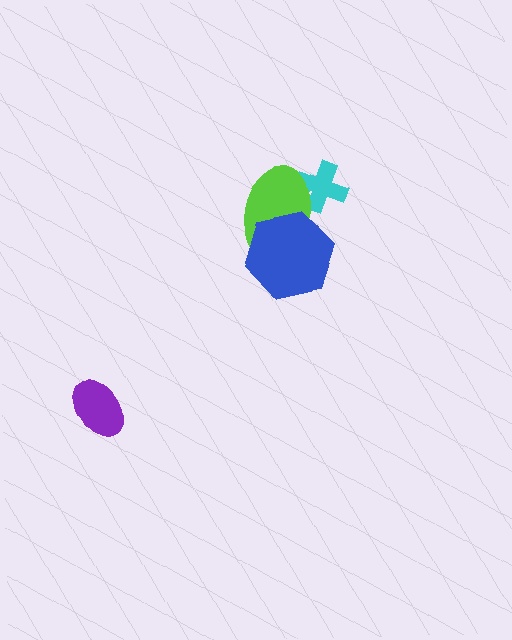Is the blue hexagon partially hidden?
No, no other shape covers it.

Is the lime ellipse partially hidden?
Yes, it is partially covered by another shape.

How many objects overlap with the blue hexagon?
1 object overlaps with the blue hexagon.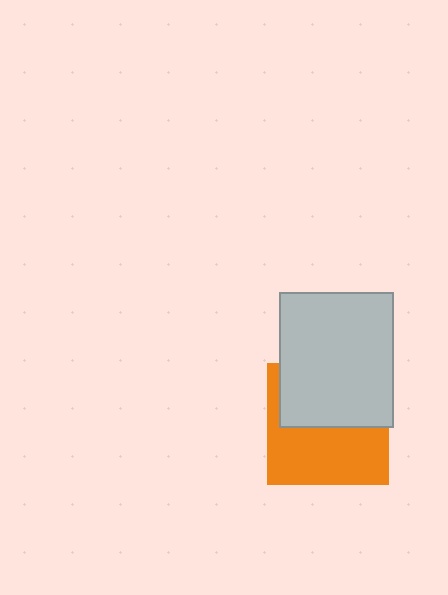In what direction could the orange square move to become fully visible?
The orange square could move down. That would shift it out from behind the light gray rectangle entirely.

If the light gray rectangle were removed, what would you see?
You would see the complete orange square.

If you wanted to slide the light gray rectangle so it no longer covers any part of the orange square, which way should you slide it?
Slide it up — that is the most direct way to separate the two shapes.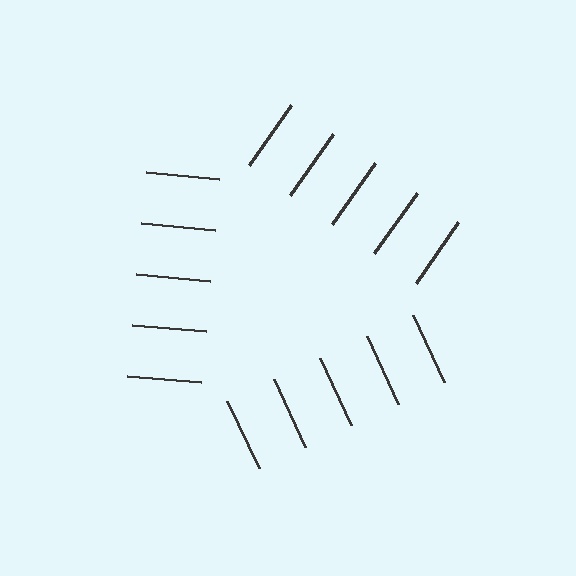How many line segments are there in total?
15 — 5 along each of the 3 edges.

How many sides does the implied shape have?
3 sides — the line-ends trace a triangle.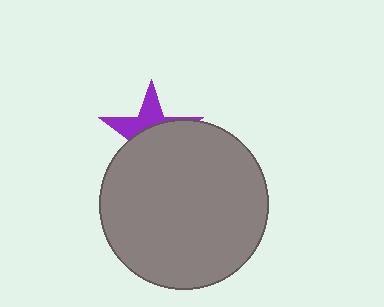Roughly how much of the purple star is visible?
A small part of it is visible (roughly 37%).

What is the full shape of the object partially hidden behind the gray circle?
The partially hidden object is a purple star.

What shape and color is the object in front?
The object in front is a gray circle.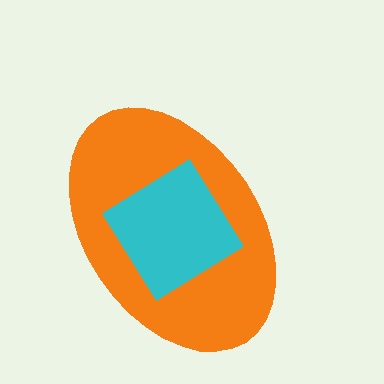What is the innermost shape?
The cyan diamond.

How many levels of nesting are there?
2.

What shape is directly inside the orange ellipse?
The cyan diamond.